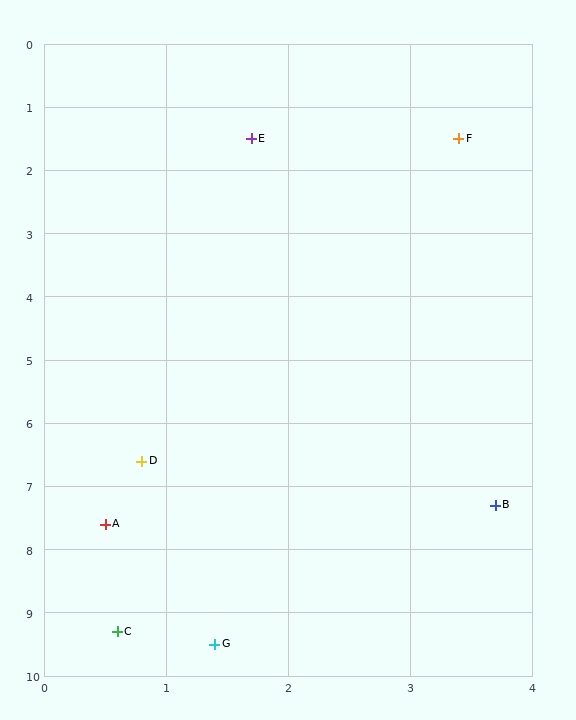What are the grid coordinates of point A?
Point A is at approximately (0.5, 7.6).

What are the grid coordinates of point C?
Point C is at approximately (0.6, 9.3).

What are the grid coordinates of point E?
Point E is at approximately (1.7, 1.5).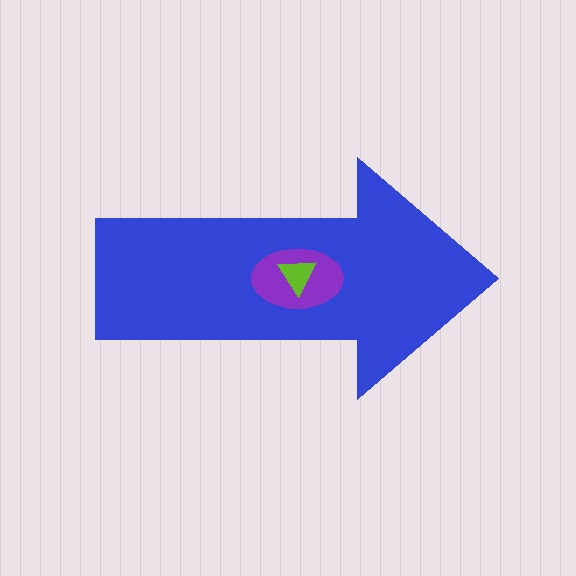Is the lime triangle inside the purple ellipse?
Yes.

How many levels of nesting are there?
3.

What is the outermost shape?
The blue arrow.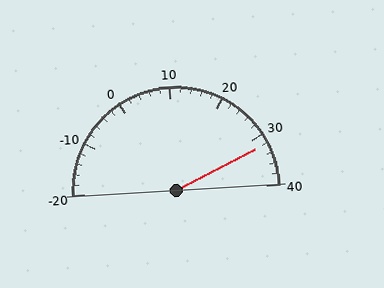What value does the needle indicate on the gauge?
The needle indicates approximately 32.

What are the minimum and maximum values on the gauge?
The gauge ranges from -20 to 40.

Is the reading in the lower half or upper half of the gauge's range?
The reading is in the upper half of the range (-20 to 40).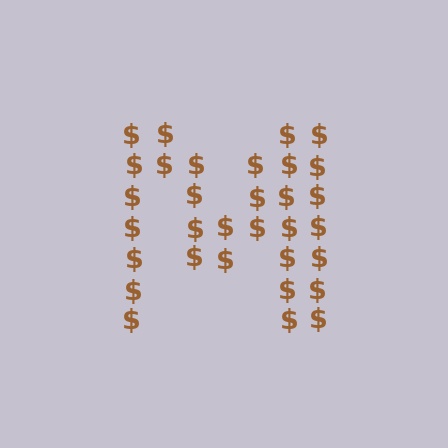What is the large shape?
The large shape is the letter M.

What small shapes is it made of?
It is made of small dollar signs.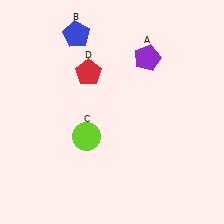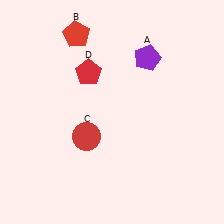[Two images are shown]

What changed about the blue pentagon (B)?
In Image 1, B is blue. In Image 2, it changed to red.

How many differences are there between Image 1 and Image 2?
There are 2 differences between the two images.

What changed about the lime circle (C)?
In Image 1, C is lime. In Image 2, it changed to red.